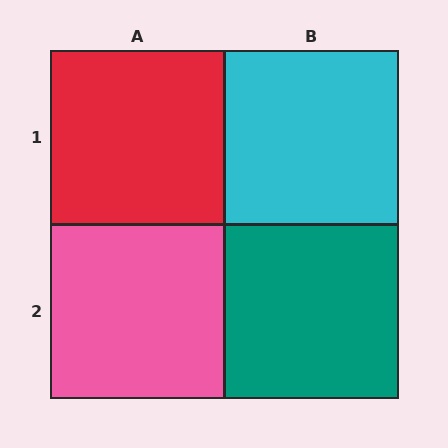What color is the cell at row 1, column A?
Red.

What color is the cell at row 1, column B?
Cyan.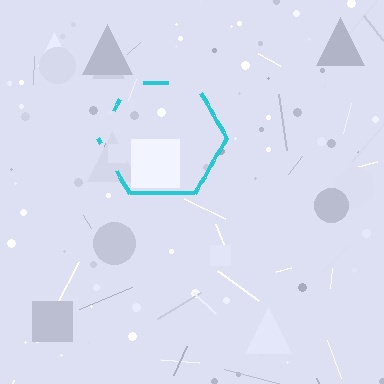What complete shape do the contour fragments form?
The contour fragments form a hexagon.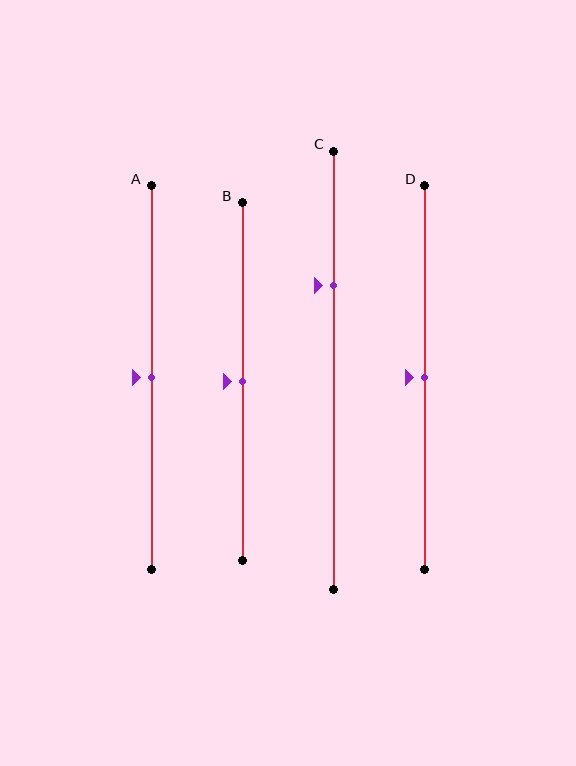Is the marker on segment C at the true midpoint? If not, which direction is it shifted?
No, the marker on segment C is shifted upward by about 19% of the segment length.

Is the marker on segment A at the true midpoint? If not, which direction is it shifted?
Yes, the marker on segment A is at the true midpoint.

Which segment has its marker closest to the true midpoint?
Segment A has its marker closest to the true midpoint.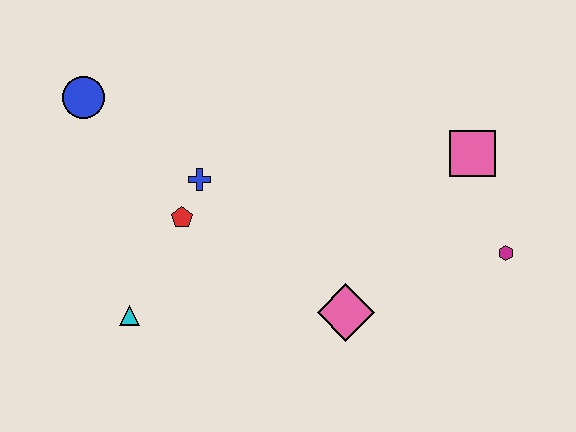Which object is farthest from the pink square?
The blue circle is farthest from the pink square.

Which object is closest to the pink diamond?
The magenta hexagon is closest to the pink diamond.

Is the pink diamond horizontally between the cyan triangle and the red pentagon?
No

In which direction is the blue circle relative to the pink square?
The blue circle is to the left of the pink square.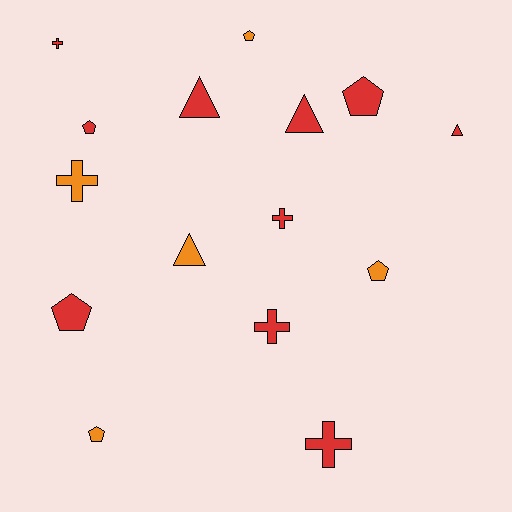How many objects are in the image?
There are 15 objects.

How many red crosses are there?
There are 4 red crosses.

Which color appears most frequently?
Red, with 10 objects.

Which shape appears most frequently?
Pentagon, with 6 objects.